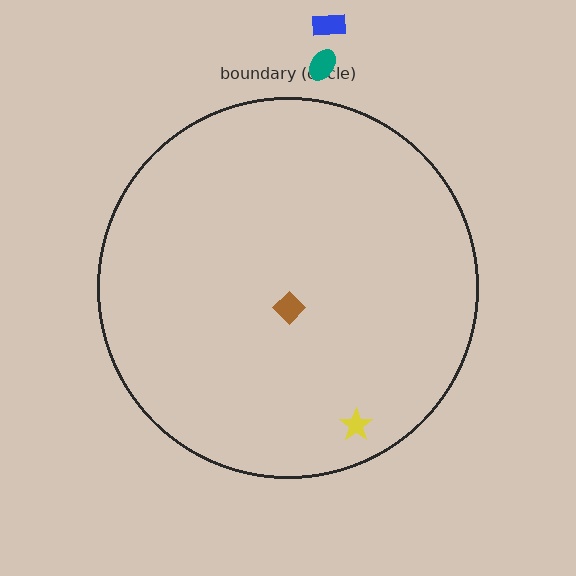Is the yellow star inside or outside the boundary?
Inside.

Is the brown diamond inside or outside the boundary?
Inside.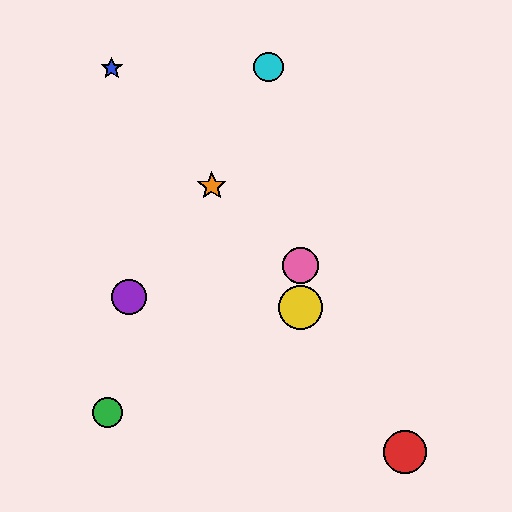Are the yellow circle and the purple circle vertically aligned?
No, the yellow circle is at x≈300 and the purple circle is at x≈128.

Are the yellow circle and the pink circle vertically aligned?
Yes, both are at x≈300.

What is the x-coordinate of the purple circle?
The purple circle is at x≈128.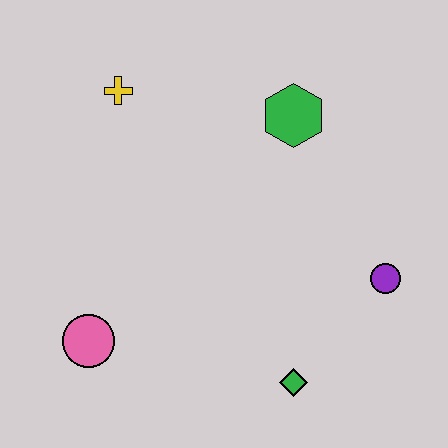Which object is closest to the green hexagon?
The yellow cross is closest to the green hexagon.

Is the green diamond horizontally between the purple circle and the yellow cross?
Yes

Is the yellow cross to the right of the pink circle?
Yes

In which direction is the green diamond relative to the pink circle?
The green diamond is to the right of the pink circle.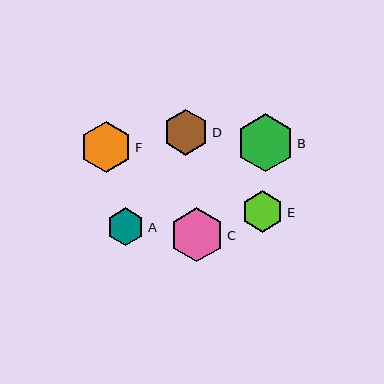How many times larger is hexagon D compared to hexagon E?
Hexagon D is approximately 1.1 times the size of hexagon E.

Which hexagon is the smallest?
Hexagon A is the smallest with a size of approximately 38 pixels.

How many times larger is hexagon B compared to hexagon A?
Hexagon B is approximately 1.5 times the size of hexagon A.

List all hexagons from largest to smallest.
From largest to smallest: B, C, F, D, E, A.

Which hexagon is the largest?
Hexagon B is the largest with a size of approximately 58 pixels.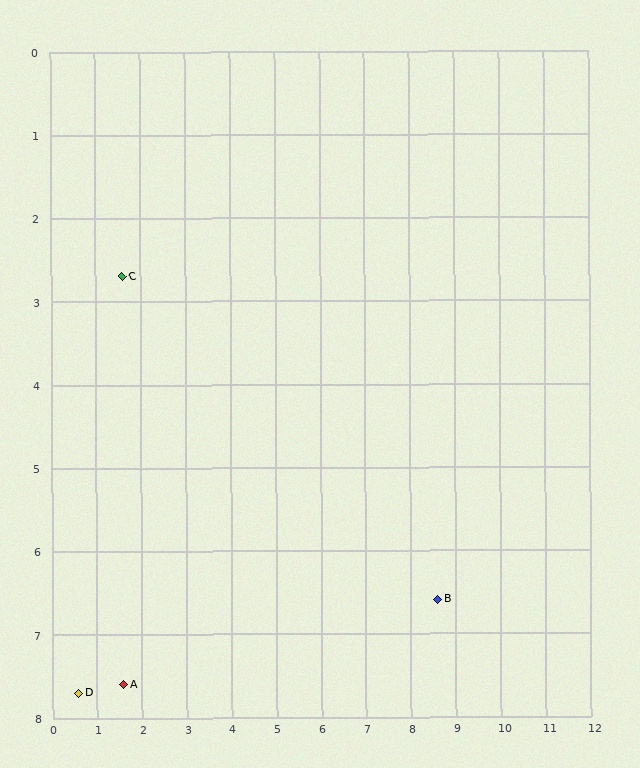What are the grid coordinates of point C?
Point C is at approximately (1.6, 2.7).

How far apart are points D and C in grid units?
Points D and C are about 5.1 grid units apart.